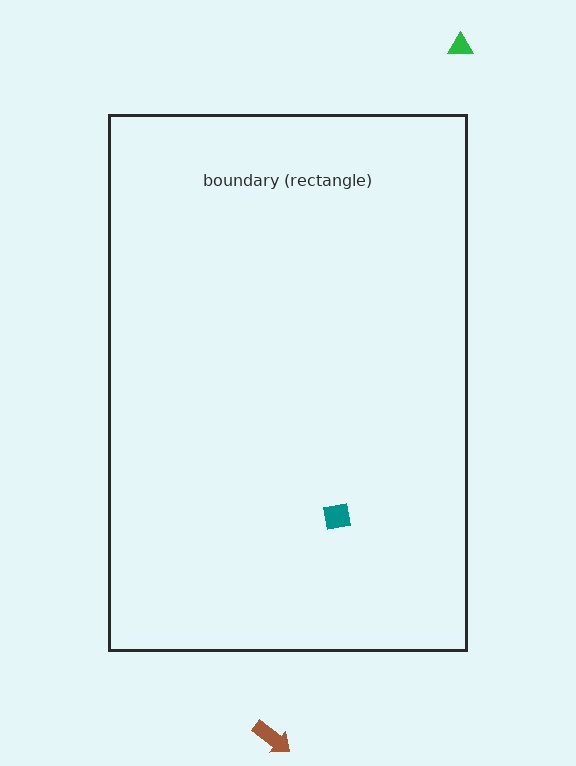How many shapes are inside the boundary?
1 inside, 2 outside.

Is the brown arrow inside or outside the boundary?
Outside.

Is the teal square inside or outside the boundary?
Inside.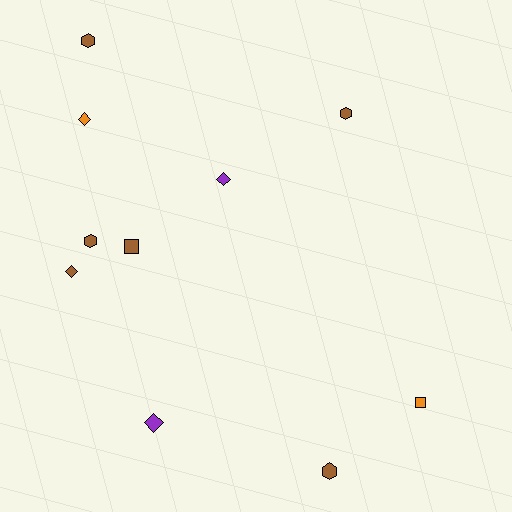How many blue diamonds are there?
There are no blue diamonds.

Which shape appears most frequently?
Hexagon, with 4 objects.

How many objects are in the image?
There are 10 objects.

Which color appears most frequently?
Brown, with 6 objects.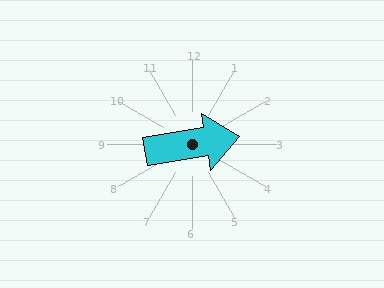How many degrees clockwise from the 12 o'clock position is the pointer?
Approximately 81 degrees.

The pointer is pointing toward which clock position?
Roughly 3 o'clock.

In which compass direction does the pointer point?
East.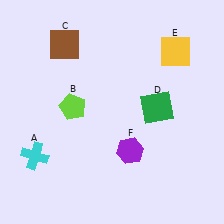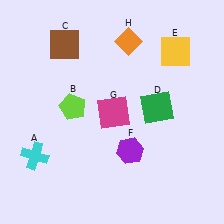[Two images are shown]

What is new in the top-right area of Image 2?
An orange diamond (H) was added in the top-right area of Image 2.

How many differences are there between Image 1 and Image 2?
There are 2 differences between the two images.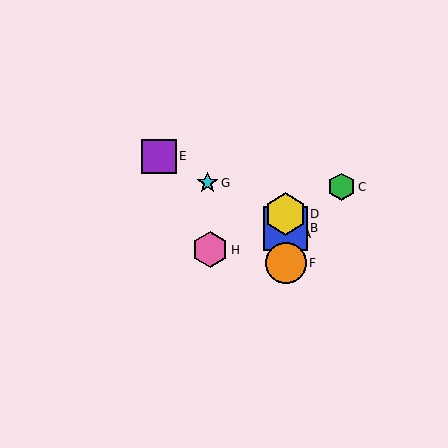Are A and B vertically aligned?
Yes, both are at x≈286.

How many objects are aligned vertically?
4 objects (A, B, D, F) are aligned vertically.